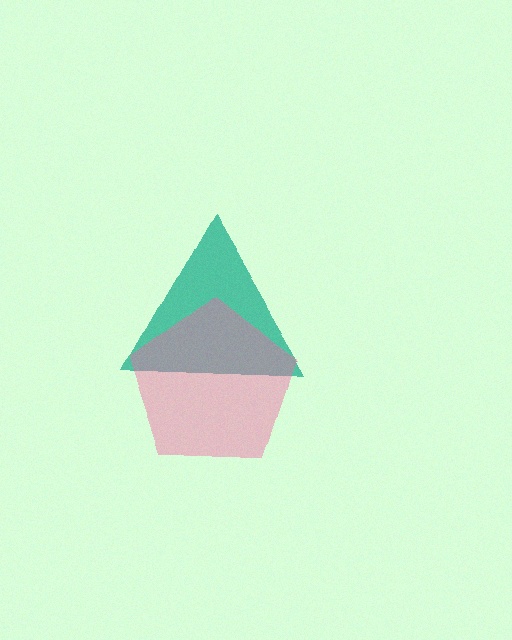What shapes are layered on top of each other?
The layered shapes are: a teal triangle, a pink pentagon.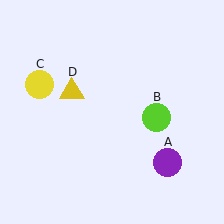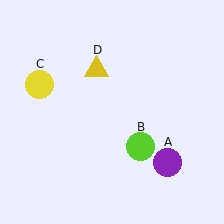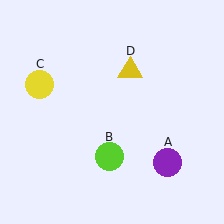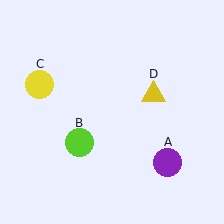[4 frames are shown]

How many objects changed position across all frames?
2 objects changed position: lime circle (object B), yellow triangle (object D).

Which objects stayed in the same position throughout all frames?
Purple circle (object A) and yellow circle (object C) remained stationary.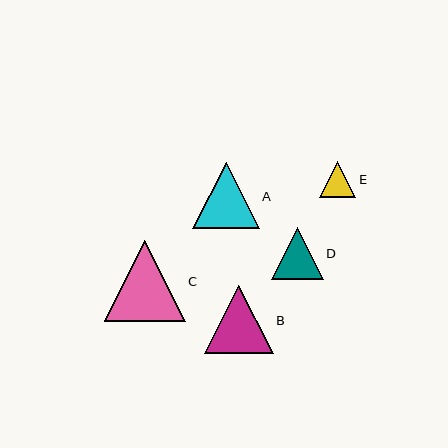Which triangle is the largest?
Triangle C is the largest with a size of approximately 80 pixels.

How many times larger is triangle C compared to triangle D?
Triangle C is approximately 1.5 times the size of triangle D.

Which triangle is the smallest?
Triangle E is the smallest with a size of approximately 37 pixels.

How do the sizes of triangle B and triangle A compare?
Triangle B and triangle A are approximately the same size.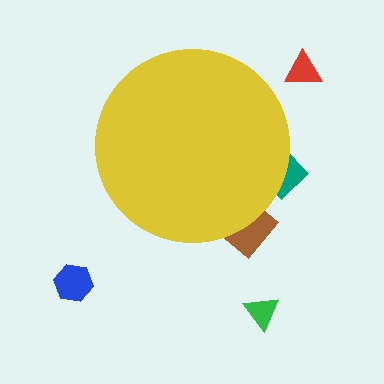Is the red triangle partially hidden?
No, the red triangle is fully visible.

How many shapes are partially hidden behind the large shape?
2 shapes are partially hidden.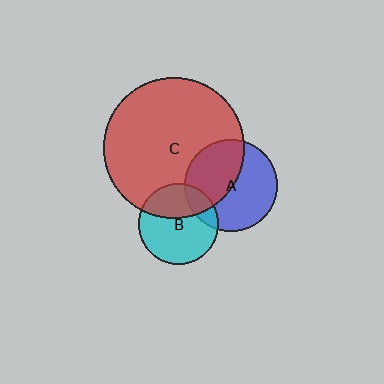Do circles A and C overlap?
Yes.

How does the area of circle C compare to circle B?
Approximately 3.1 times.